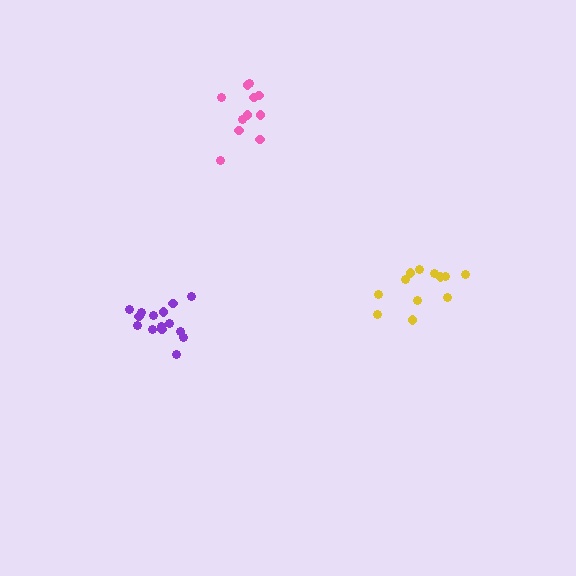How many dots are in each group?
Group 1: 12 dots, Group 2: 15 dots, Group 3: 11 dots (38 total).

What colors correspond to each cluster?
The clusters are colored: yellow, purple, pink.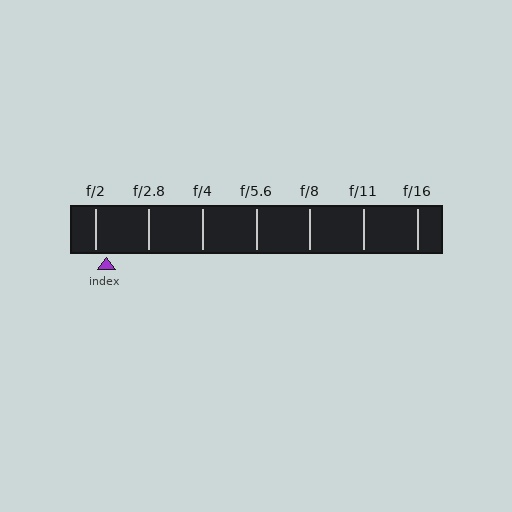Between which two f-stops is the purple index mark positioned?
The index mark is between f/2 and f/2.8.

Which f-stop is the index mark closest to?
The index mark is closest to f/2.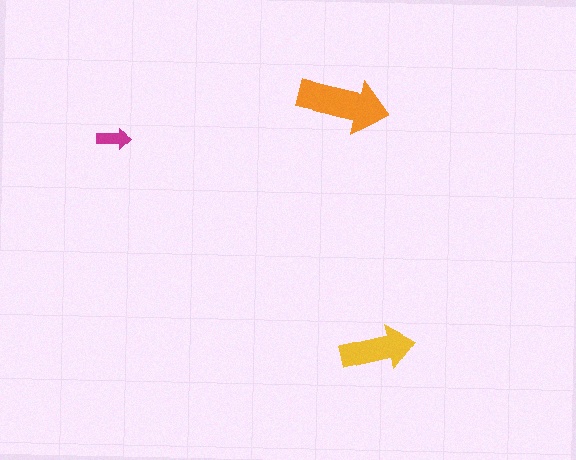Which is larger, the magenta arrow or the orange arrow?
The orange one.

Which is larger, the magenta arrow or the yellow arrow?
The yellow one.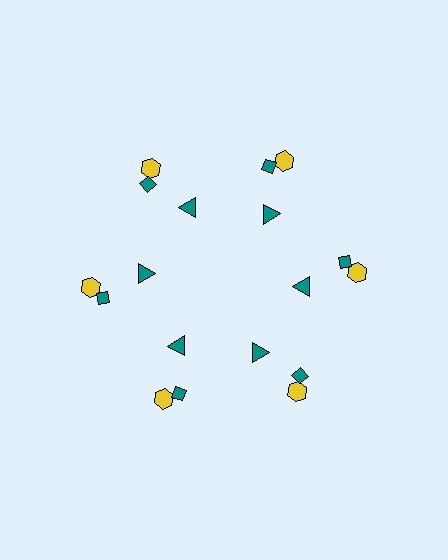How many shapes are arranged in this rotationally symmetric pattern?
There are 18 shapes, arranged in 6 groups of 3.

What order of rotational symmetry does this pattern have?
This pattern has 6-fold rotational symmetry.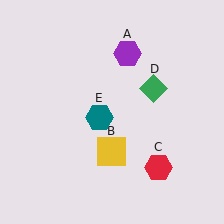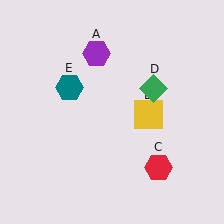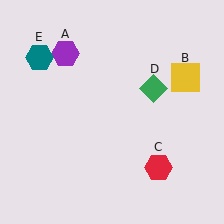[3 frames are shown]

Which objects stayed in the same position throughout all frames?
Red hexagon (object C) and green diamond (object D) remained stationary.